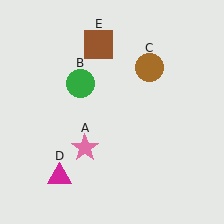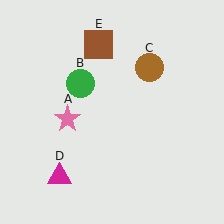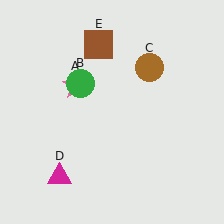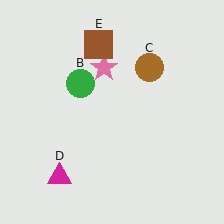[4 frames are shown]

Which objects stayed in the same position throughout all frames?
Green circle (object B) and brown circle (object C) and magenta triangle (object D) and brown square (object E) remained stationary.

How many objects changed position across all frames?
1 object changed position: pink star (object A).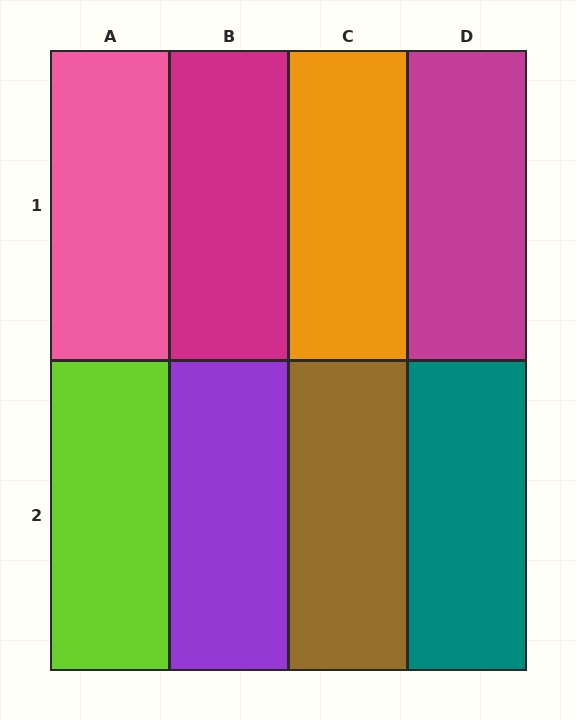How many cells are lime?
1 cell is lime.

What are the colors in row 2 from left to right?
Lime, purple, brown, teal.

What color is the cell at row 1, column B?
Magenta.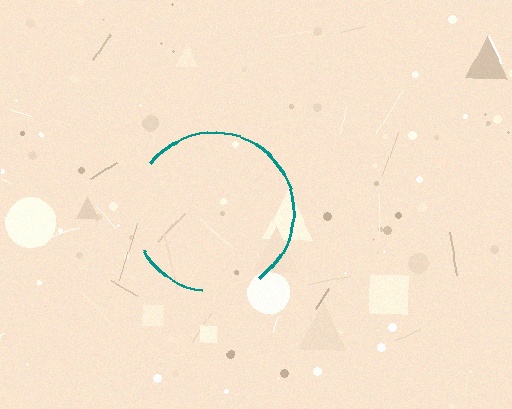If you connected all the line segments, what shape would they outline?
They would outline a circle.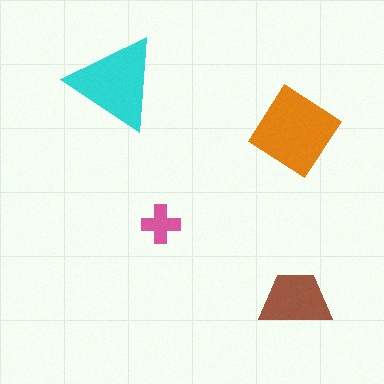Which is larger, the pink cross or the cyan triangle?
The cyan triangle.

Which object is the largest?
The orange diamond.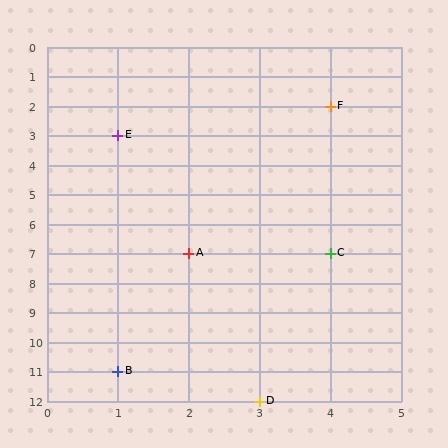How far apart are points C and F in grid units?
Points C and F are 5 rows apart.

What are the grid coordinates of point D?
Point D is at grid coordinates (3, 12).